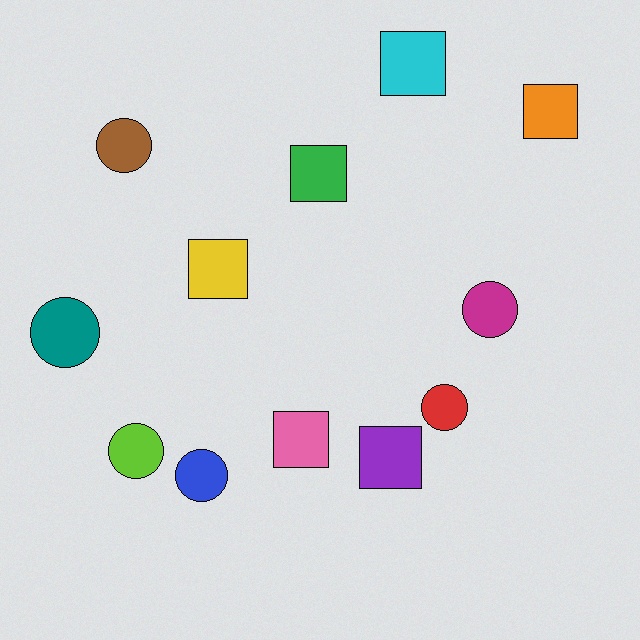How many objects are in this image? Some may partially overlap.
There are 12 objects.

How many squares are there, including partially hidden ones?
There are 6 squares.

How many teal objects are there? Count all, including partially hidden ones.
There is 1 teal object.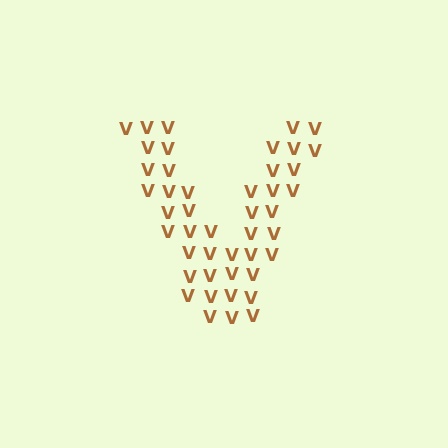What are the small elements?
The small elements are letter V's.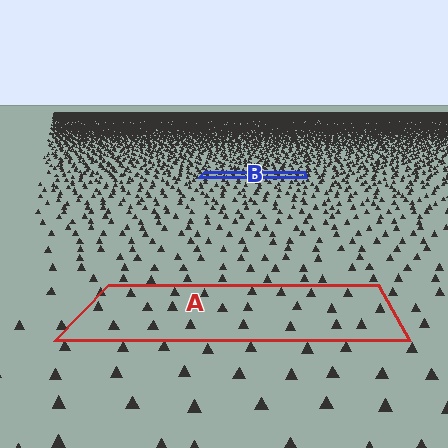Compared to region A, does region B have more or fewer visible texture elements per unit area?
Region B has more texture elements per unit area — they are packed more densely because it is farther away.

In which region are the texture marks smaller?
The texture marks are smaller in region B, because it is farther away.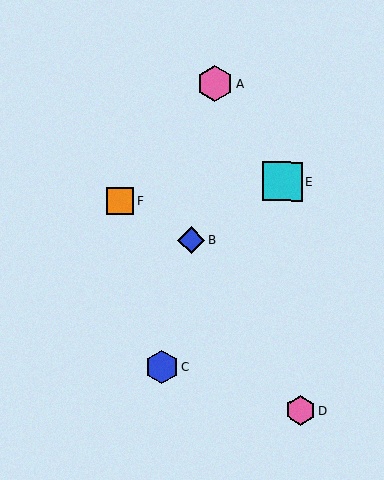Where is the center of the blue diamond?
The center of the blue diamond is at (191, 240).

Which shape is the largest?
The cyan square (labeled E) is the largest.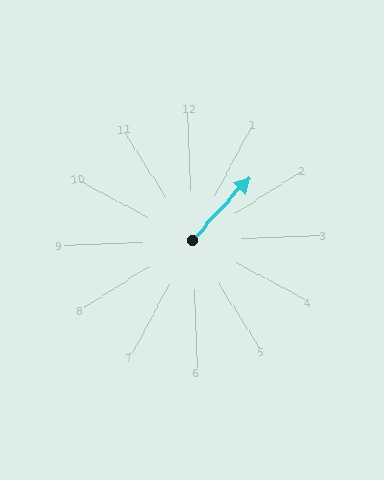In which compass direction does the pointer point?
Northeast.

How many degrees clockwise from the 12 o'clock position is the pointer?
Approximately 45 degrees.